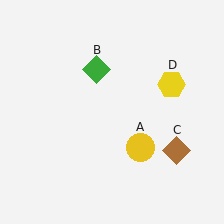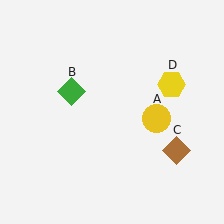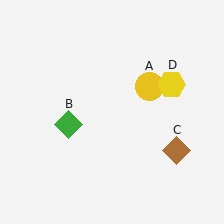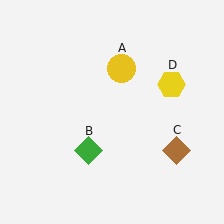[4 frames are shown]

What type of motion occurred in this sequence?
The yellow circle (object A), green diamond (object B) rotated counterclockwise around the center of the scene.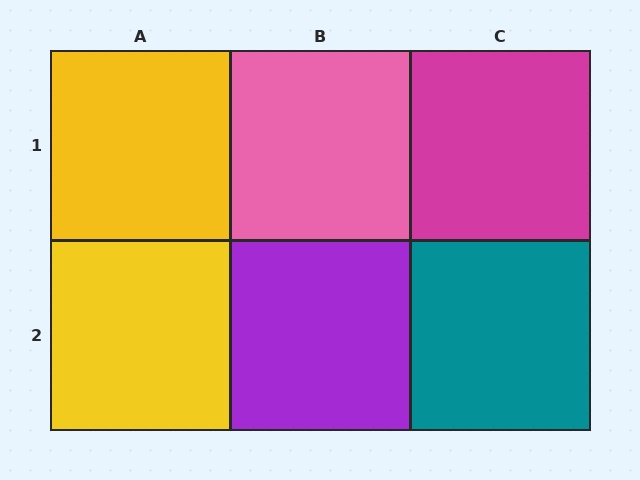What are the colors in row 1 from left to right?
Yellow, pink, magenta.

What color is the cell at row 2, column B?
Purple.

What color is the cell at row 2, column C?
Teal.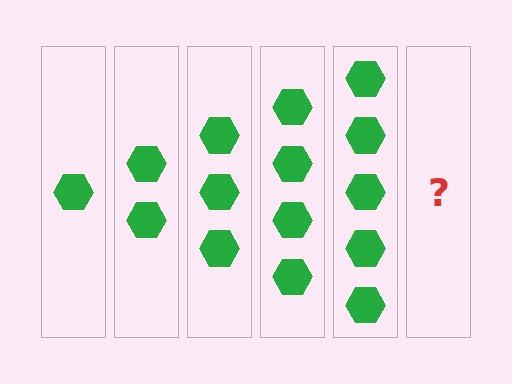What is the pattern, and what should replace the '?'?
The pattern is that each step adds one more hexagon. The '?' should be 6 hexagons.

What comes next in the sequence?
The next element should be 6 hexagons.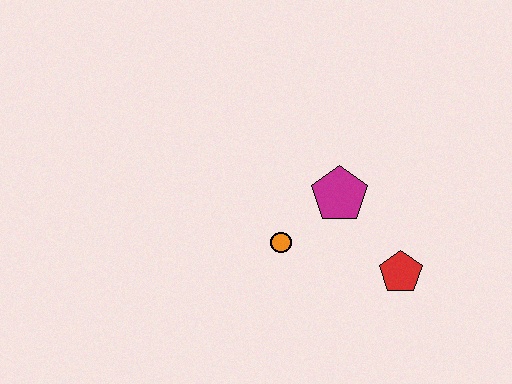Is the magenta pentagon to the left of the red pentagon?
Yes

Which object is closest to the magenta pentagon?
The orange circle is closest to the magenta pentagon.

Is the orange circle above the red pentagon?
Yes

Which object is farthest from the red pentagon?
The orange circle is farthest from the red pentagon.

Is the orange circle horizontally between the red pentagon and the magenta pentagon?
No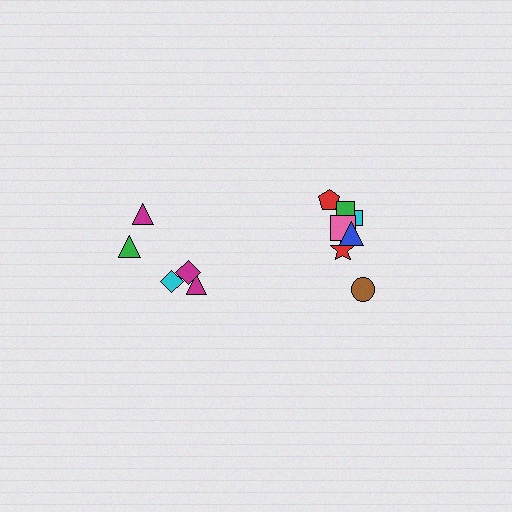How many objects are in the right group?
There are 7 objects.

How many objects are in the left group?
There are 5 objects.